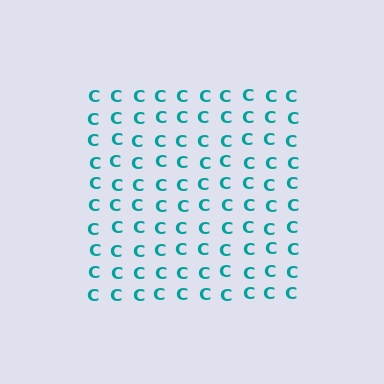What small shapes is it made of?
It is made of small letter C's.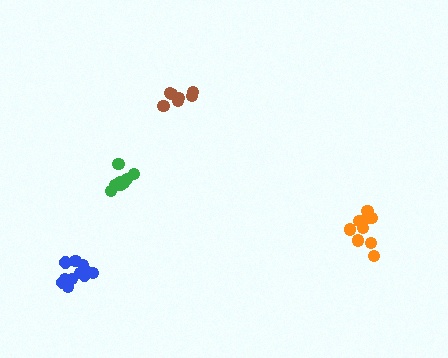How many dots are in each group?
Group 1: 11 dots, Group 2: 8 dots, Group 3: 7 dots, Group 4: 11 dots (37 total).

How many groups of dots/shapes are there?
There are 4 groups.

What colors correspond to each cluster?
The clusters are colored: blue, green, brown, orange.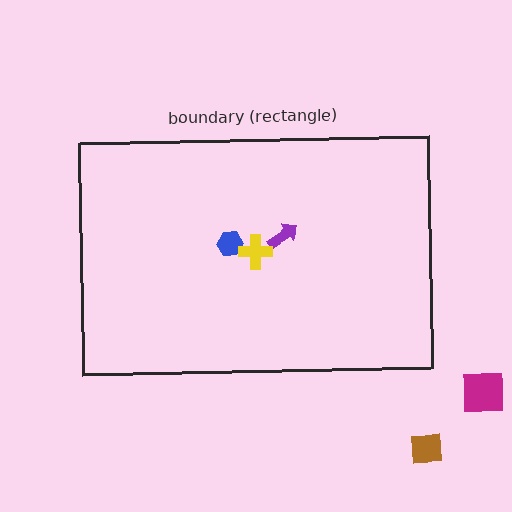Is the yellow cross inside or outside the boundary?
Inside.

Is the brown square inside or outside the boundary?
Outside.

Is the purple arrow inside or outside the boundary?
Inside.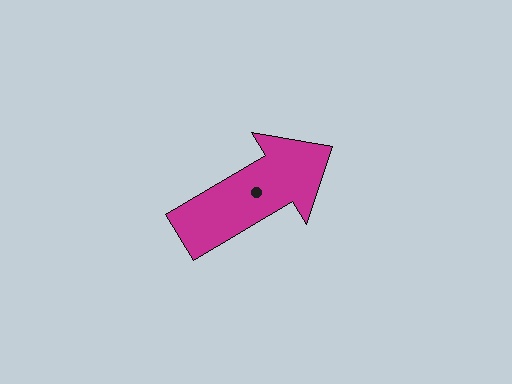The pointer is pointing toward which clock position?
Roughly 2 o'clock.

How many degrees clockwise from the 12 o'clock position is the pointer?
Approximately 59 degrees.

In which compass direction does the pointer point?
Northeast.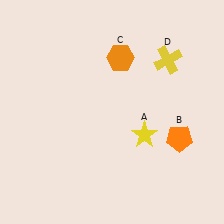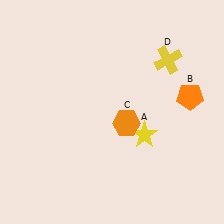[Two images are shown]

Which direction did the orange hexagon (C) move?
The orange hexagon (C) moved down.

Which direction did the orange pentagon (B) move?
The orange pentagon (B) moved up.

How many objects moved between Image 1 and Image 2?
2 objects moved between the two images.